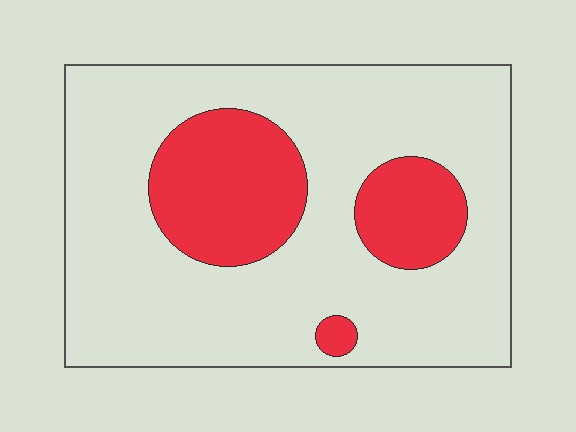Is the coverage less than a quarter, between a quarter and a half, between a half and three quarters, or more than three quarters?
Less than a quarter.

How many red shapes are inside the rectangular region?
3.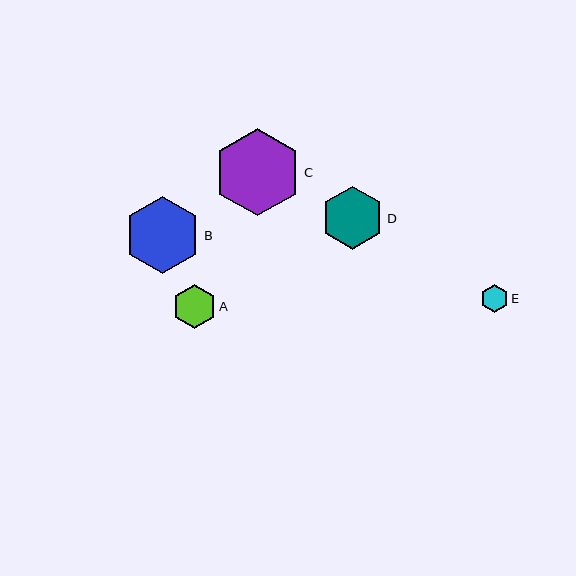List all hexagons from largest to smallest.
From largest to smallest: C, B, D, A, E.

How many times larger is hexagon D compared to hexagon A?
Hexagon D is approximately 1.4 times the size of hexagon A.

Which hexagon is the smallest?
Hexagon E is the smallest with a size of approximately 28 pixels.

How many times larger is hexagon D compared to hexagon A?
Hexagon D is approximately 1.4 times the size of hexagon A.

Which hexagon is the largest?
Hexagon C is the largest with a size of approximately 87 pixels.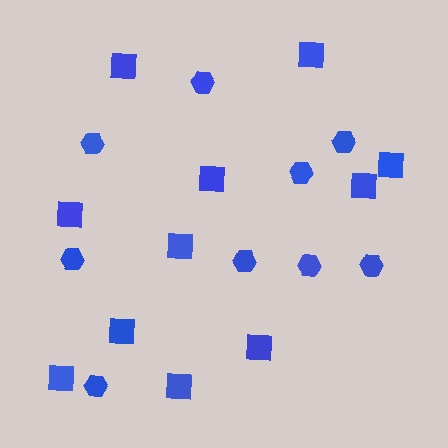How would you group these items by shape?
There are 2 groups: one group of squares (11) and one group of hexagons (9).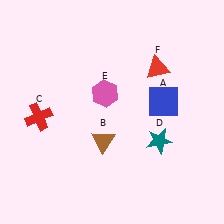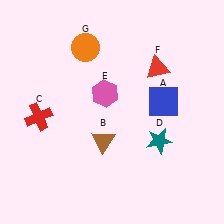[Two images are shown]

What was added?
An orange circle (G) was added in Image 2.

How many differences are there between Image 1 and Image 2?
There is 1 difference between the two images.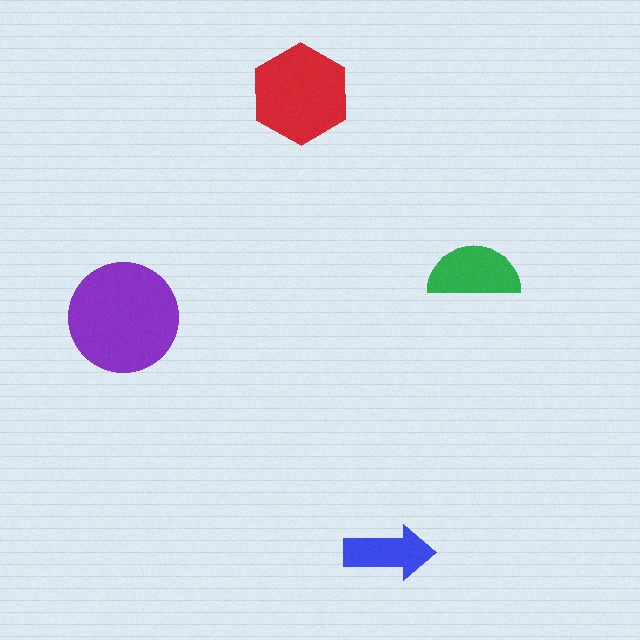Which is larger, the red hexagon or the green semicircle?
The red hexagon.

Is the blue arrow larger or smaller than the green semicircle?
Smaller.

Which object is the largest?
The purple circle.